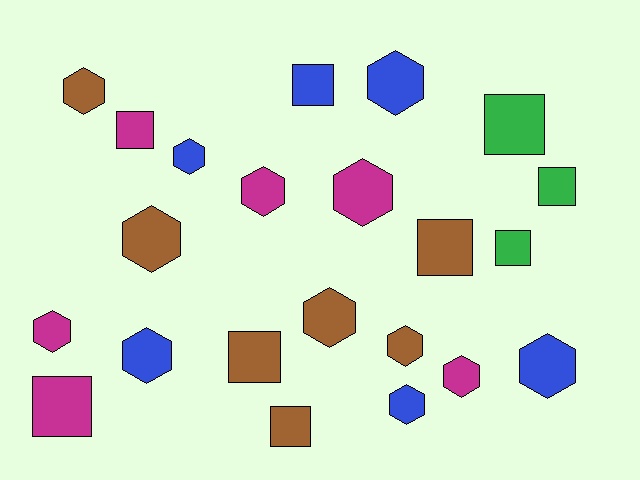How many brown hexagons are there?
There are 4 brown hexagons.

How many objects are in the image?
There are 22 objects.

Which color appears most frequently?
Brown, with 7 objects.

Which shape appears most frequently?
Hexagon, with 13 objects.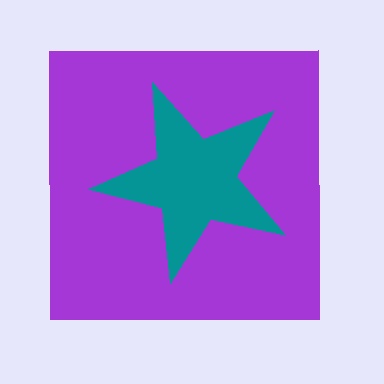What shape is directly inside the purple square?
The teal star.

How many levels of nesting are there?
2.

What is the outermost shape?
The purple square.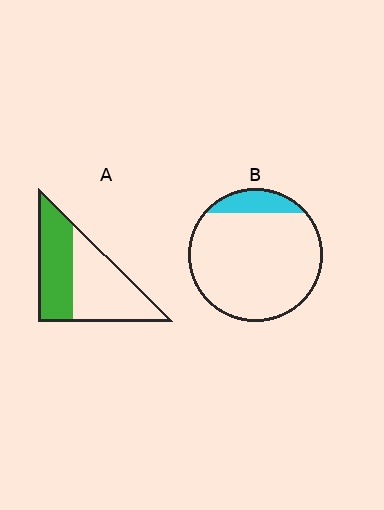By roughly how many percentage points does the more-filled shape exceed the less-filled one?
By roughly 30 percentage points (A over B).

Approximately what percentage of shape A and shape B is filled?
A is approximately 45% and B is approximately 15%.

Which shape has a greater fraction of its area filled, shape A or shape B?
Shape A.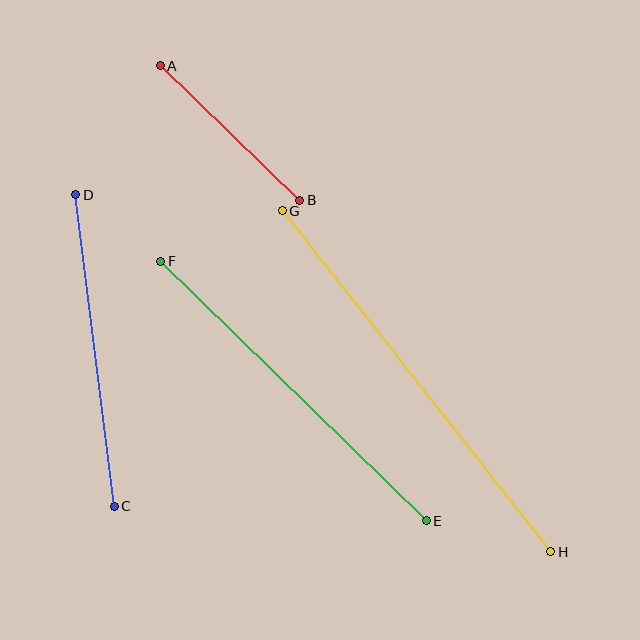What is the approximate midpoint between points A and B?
The midpoint is at approximately (230, 133) pixels.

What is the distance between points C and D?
The distance is approximately 314 pixels.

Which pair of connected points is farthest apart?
Points G and H are farthest apart.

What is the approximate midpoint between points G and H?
The midpoint is at approximately (416, 381) pixels.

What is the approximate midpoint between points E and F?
The midpoint is at approximately (294, 391) pixels.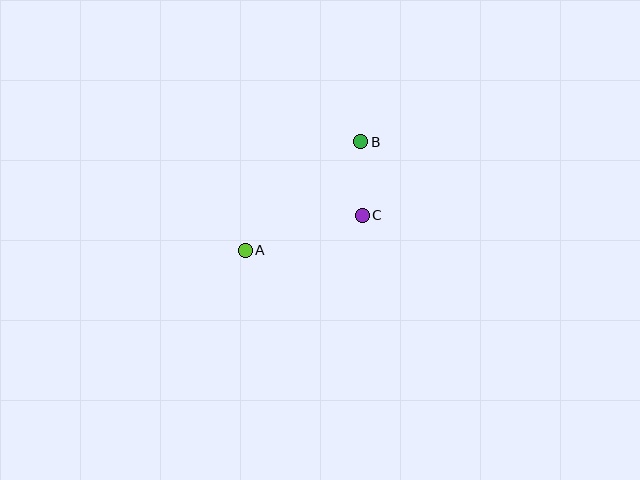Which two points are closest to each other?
Points B and C are closest to each other.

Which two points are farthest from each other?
Points A and B are farthest from each other.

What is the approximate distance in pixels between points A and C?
The distance between A and C is approximately 122 pixels.